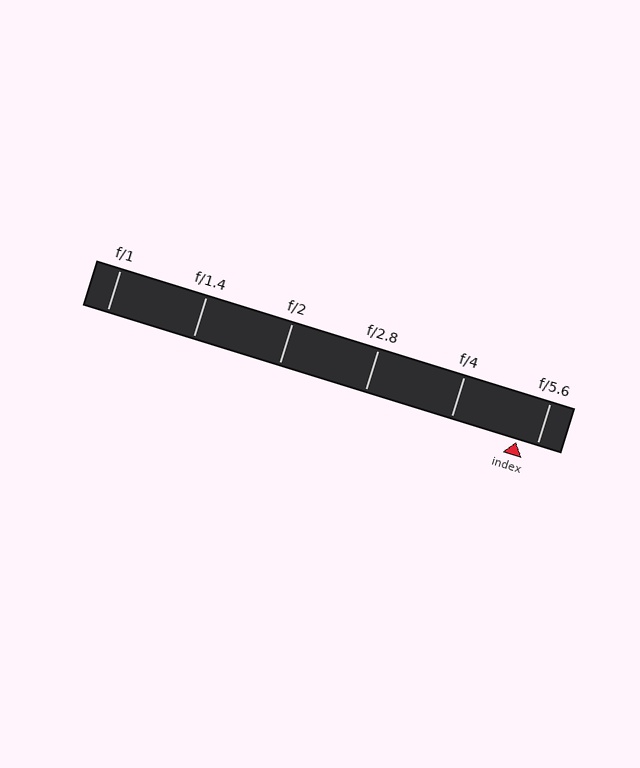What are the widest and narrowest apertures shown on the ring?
The widest aperture shown is f/1 and the narrowest is f/5.6.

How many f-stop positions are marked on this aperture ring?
There are 6 f-stop positions marked.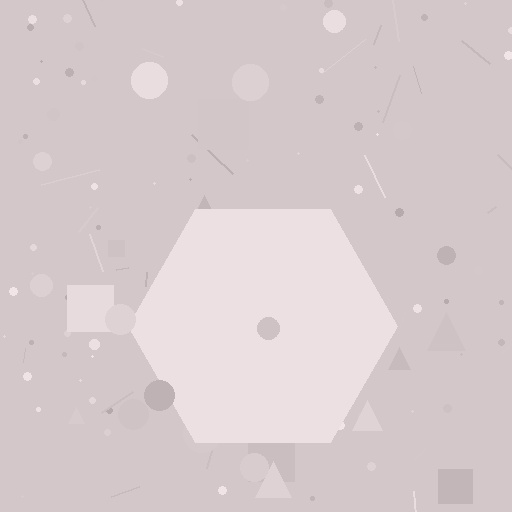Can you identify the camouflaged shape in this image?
The camouflaged shape is a hexagon.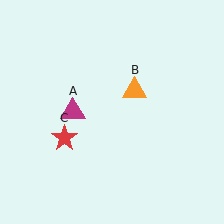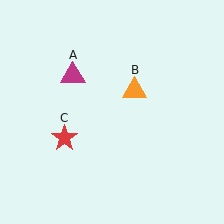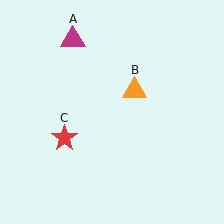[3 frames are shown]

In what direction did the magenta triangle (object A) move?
The magenta triangle (object A) moved up.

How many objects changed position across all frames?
1 object changed position: magenta triangle (object A).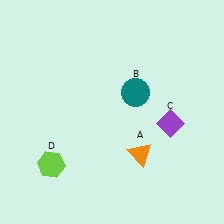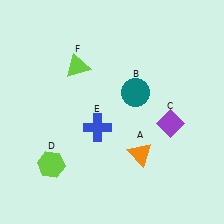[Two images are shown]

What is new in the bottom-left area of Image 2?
A blue cross (E) was added in the bottom-left area of Image 2.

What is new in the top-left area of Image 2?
A lime triangle (F) was added in the top-left area of Image 2.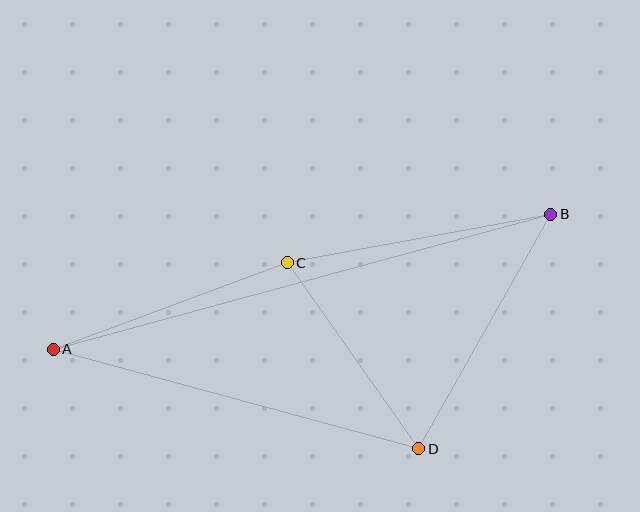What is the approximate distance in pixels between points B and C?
The distance between B and C is approximately 268 pixels.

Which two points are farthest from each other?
Points A and B are farthest from each other.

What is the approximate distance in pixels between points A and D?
The distance between A and D is approximately 379 pixels.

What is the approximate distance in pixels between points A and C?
The distance between A and C is approximately 250 pixels.